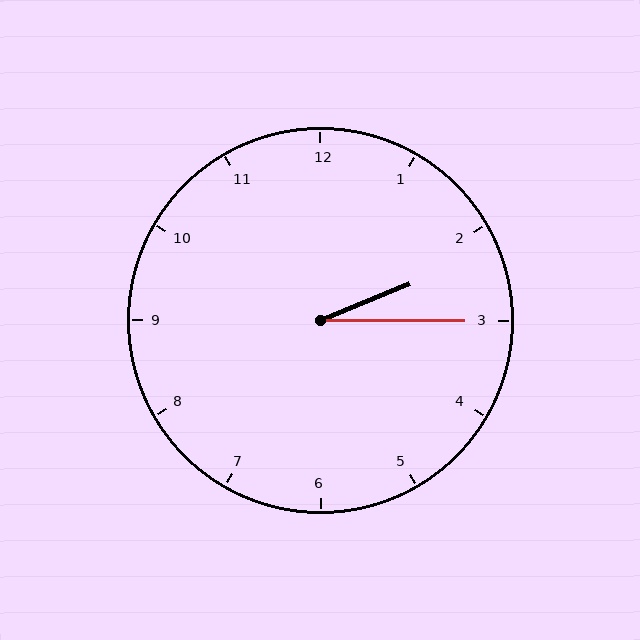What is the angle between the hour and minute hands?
Approximately 22 degrees.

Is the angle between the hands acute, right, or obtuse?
It is acute.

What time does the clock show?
2:15.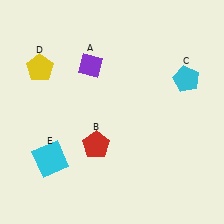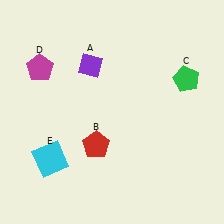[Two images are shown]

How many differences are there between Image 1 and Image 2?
There are 2 differences between the two images.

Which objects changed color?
C changed from cyan to green. D changed from yellow to magenta.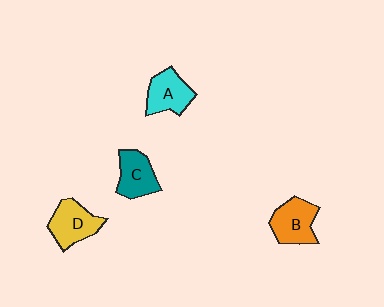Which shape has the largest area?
Shape D (yellow).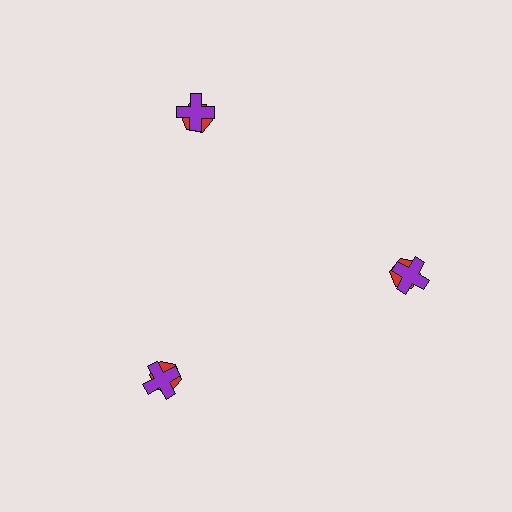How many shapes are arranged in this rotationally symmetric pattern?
There are 6 shapes, arranged in 3 groups of 2.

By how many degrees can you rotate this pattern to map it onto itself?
The pattern maps onto itself every 120 degrees of rotation.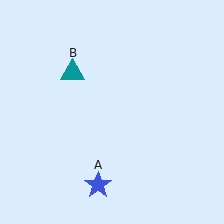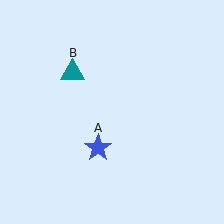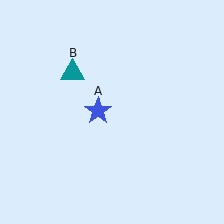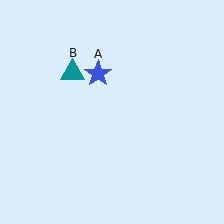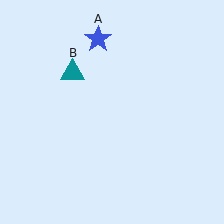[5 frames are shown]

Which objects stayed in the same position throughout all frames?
Teal triangle (object B) remained stationary.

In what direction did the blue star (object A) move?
The blue star (object A) moved up.